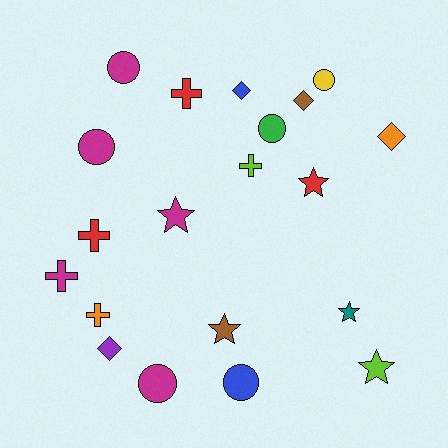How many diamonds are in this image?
There are 4 diamonds.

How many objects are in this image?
There are 20 objects.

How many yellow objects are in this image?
There is 1 yellow object.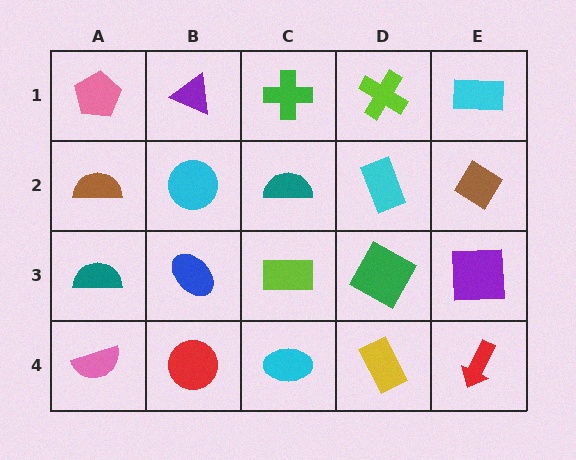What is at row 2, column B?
A cyan circle.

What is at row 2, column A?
A brown semicircle.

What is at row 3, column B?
A blue ellipse.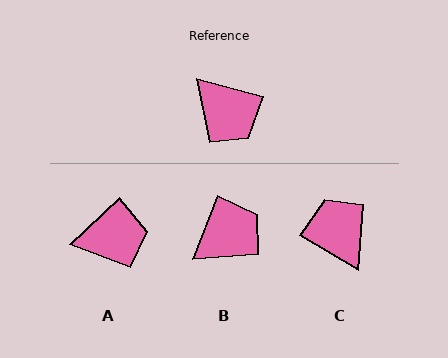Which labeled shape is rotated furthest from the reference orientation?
C, about 165 degrees away.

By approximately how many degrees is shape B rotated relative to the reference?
Approximately 84 degrees counter-clockwise.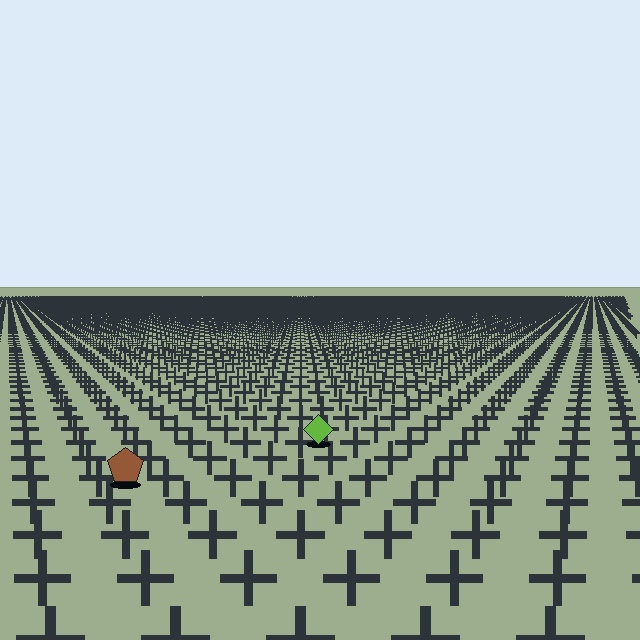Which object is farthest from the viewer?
The lime diamond is farthest from the viewer. It appears smaller and the ground texture around it is denser.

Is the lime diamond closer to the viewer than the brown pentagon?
No. The brown pentagon is closer — you can tell from the texture gradient: the ground texture is coarser near it.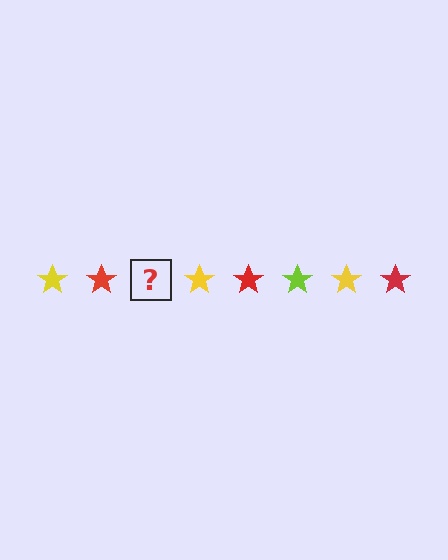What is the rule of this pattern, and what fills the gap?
The rule is that the pattern cycles through yellow, red, lime stars. The gap should be filled with a lime star.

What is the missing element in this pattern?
The missing element is a lime star.